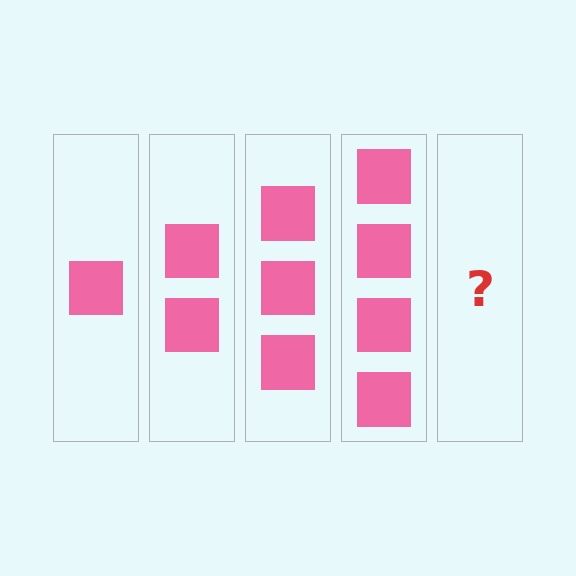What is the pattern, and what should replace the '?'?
The pattern is that each step adds one more square. The '?' should be 5 squares.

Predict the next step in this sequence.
The next step is 5 squares.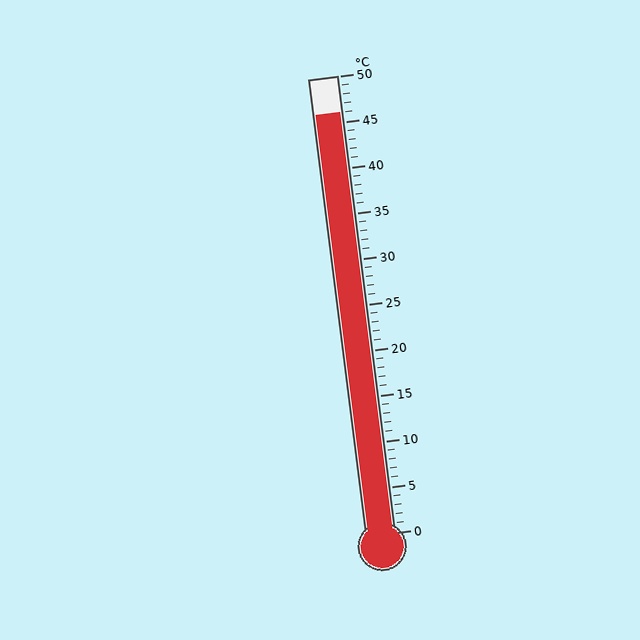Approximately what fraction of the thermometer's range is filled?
The thermometer is filled to approximately 90% of its range.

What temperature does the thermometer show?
The thermometer shows approximately 46°C.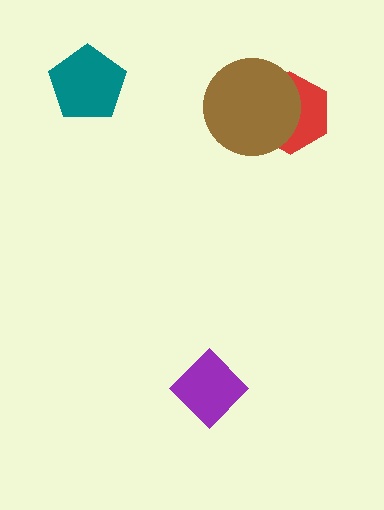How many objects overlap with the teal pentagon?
0 objects overlap with the teal pentagon.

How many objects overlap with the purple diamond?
0 objects overlap with the purple diamond.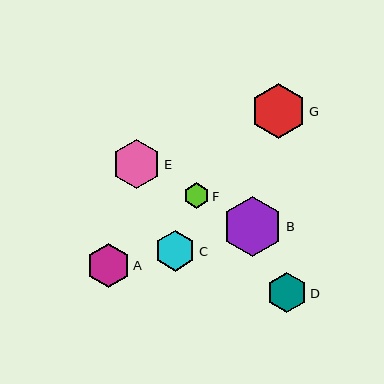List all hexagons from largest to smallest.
From largest to smallest: B, G, E, A, C, D, F.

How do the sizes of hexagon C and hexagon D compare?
Hexagon C and hexagon D are approximately the same size.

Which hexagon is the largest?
Hexagon B is the largest with a size of approximately 60 pixels.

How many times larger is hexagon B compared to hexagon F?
Hexagon B is approximately 2.3 times the size of hexagon F.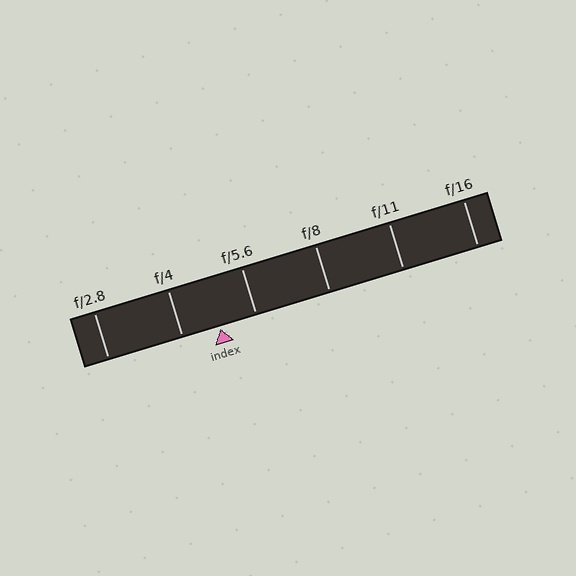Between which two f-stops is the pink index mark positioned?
The index mark is between f/4 and f/5.6.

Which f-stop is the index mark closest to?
The index mark is closest to f/5.6.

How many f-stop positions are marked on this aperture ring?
There are 6 f-stop positions marked.